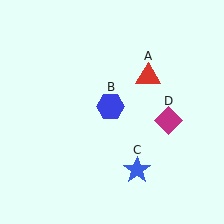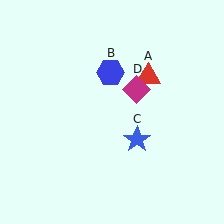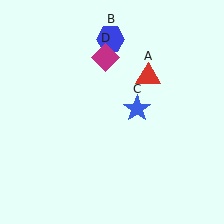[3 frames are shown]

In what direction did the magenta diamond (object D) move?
The magenta diamond (object D) moved up and to the left.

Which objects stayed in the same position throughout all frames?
Red triangle (object A) remained stationary.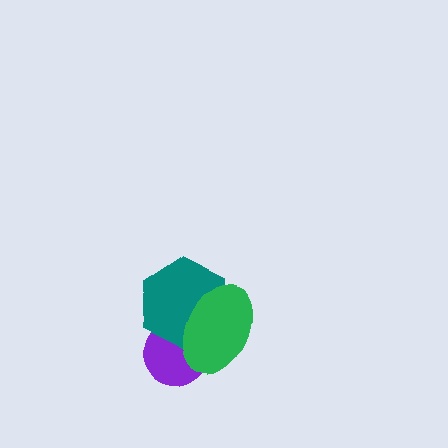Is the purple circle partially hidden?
Yes, it is partially covered by another shape.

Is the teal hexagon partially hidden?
Yes, it is partially covered by another shape.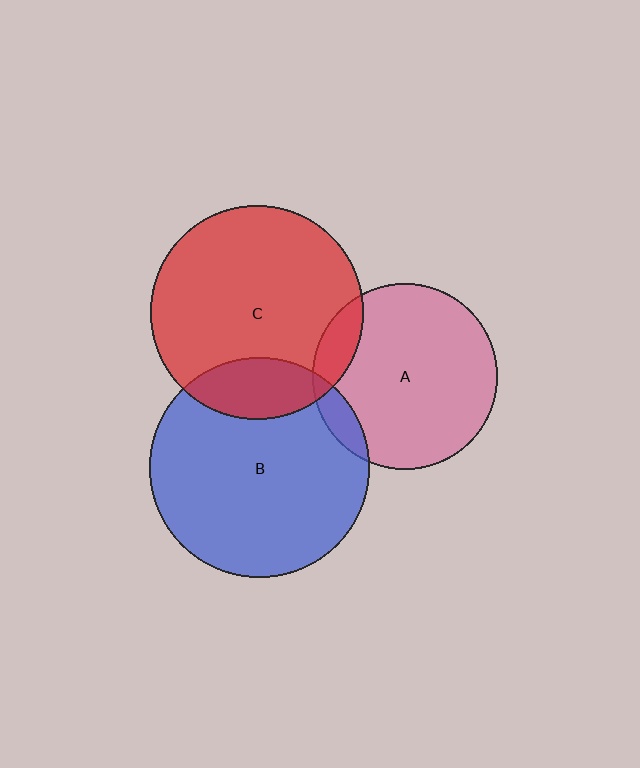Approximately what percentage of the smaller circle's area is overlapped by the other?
Approximately 10%.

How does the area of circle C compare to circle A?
Approximately 1.3 times.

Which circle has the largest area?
Circle B (blue).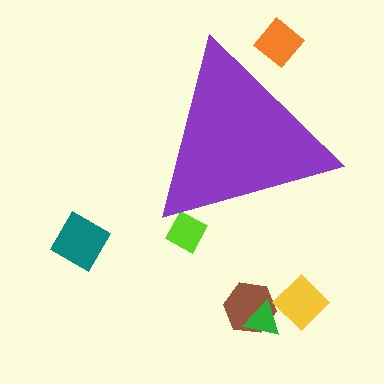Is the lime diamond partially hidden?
Yes, the lime diamond is partially hidden behind the purple triangle.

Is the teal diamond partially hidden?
No, the teal diamond is fully visible.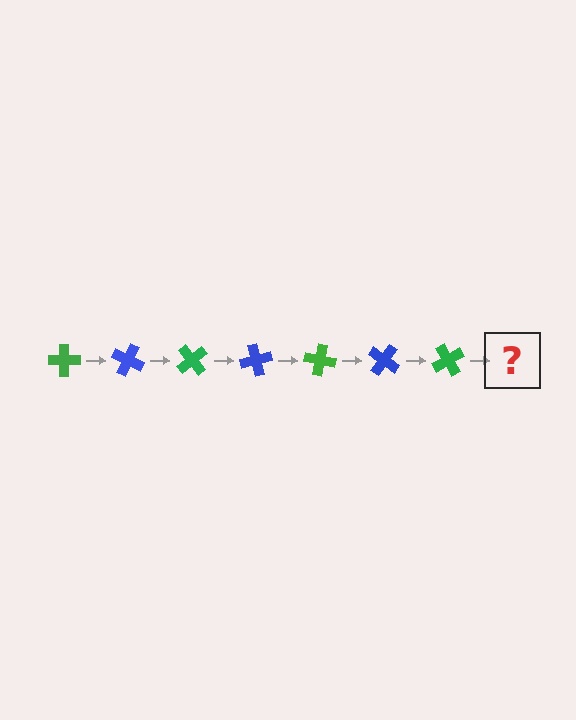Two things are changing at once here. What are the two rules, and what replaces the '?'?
The two rules are that it rotates 25 degrees each step and the color cycles through green and blue. The '?' should be a blue cross, rotated 175 degrees from the start.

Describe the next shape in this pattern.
It should be a blue cross, rotated 175 degrees from the start.